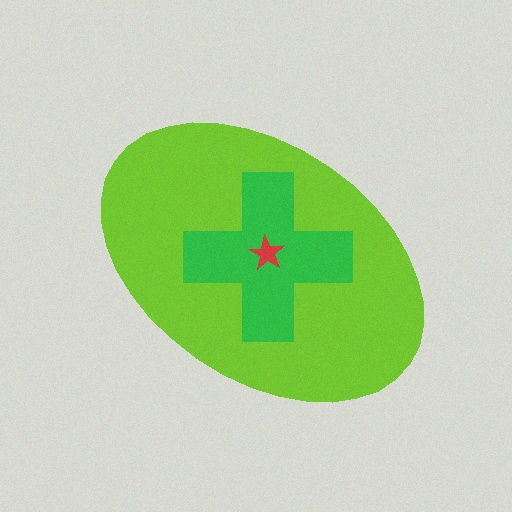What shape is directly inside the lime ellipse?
The green cross.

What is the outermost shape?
The lime ellipse.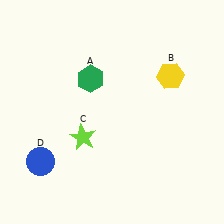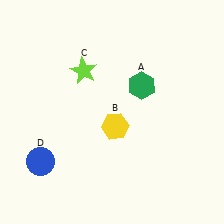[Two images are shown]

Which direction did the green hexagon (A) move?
The green hexagon (A) moved right.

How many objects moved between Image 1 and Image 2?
3 objects moved between the two images.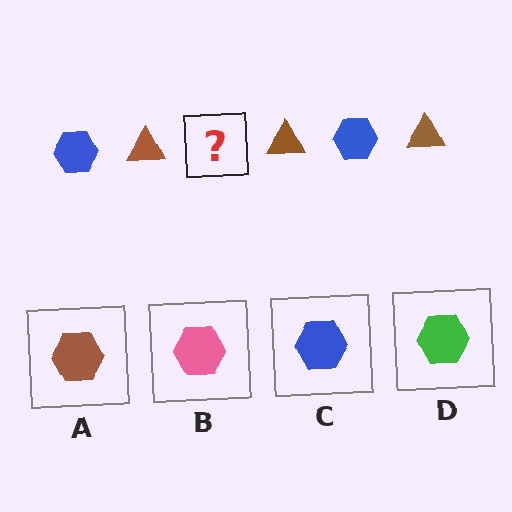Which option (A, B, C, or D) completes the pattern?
C.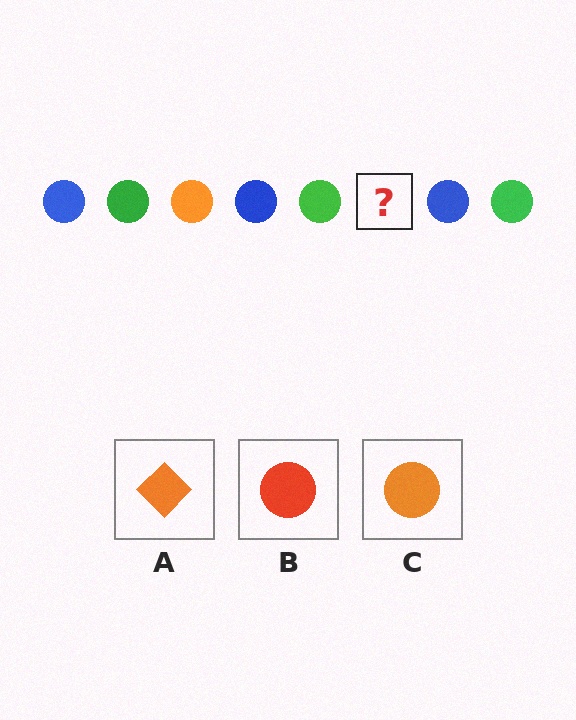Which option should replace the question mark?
Option C.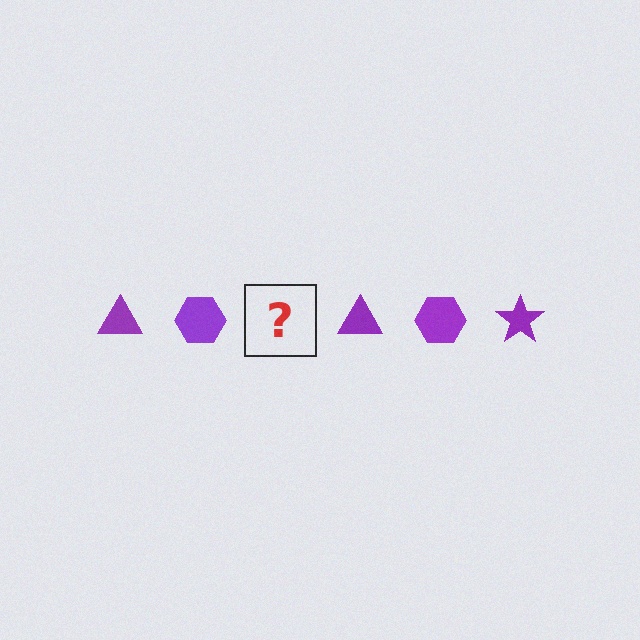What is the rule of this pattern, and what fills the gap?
The rule is that the pattern cycles through triangle, hexagon, star shapes in purple. The gap should be filled with a purple star.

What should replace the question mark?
The question mark should be replaced with a purple star.